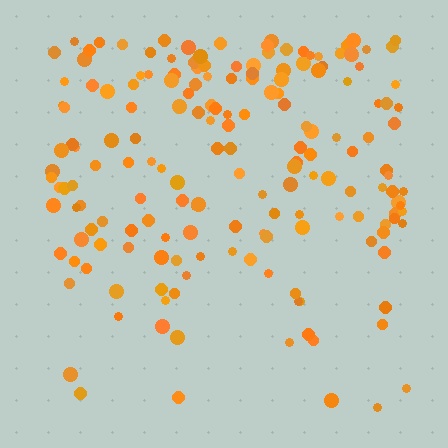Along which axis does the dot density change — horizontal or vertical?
Vertical.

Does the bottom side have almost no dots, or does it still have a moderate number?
Still a moderate number, just noticeably fewer than the top.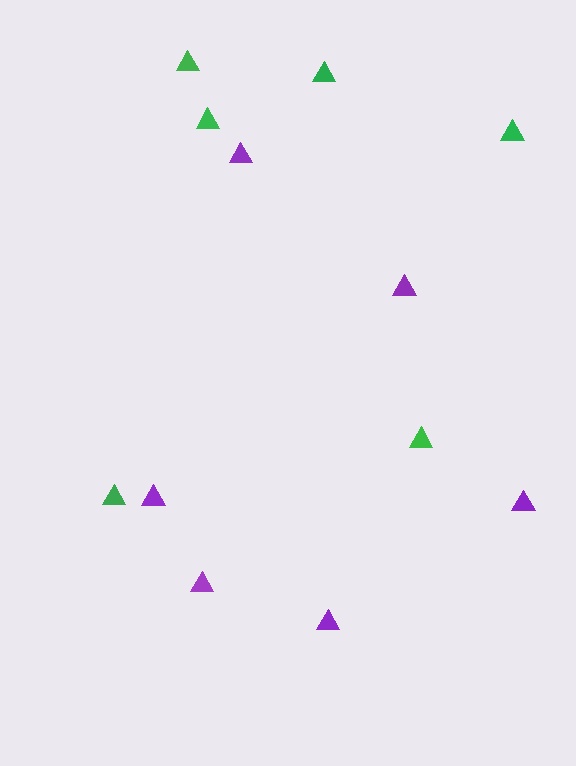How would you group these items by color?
There are 2 groups: one group of purple triangles (6) and one group of green triangles (6).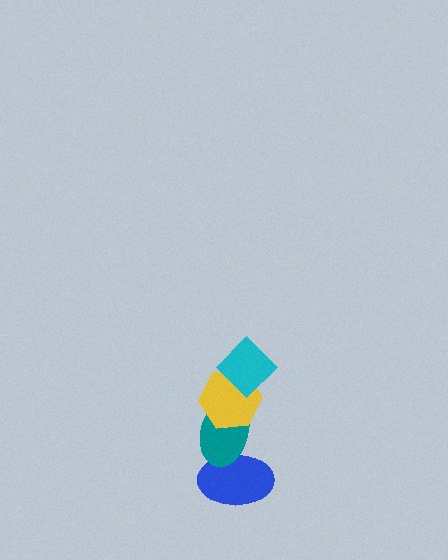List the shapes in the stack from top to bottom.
From top to bottom: the cyan diamond, the yellow hexagon, the teal ellipse, the blue ellipse.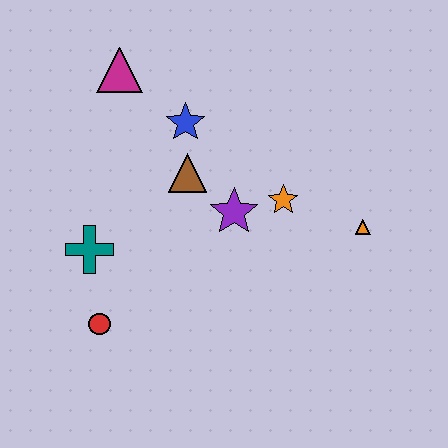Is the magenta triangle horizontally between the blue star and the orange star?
No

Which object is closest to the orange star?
The purple star is closest to the orange star.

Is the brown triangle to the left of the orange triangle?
Yes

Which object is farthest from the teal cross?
The orange triangle is farthest from the teal cross.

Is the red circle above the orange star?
No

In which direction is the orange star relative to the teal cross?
The orange star is to the right of the teal cross.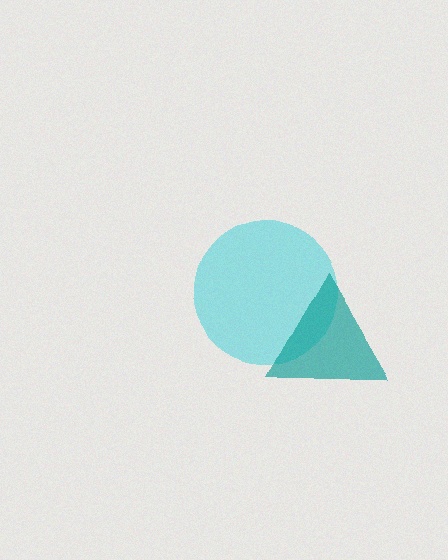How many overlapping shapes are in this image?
There are 2 overlapping shapes in the image.